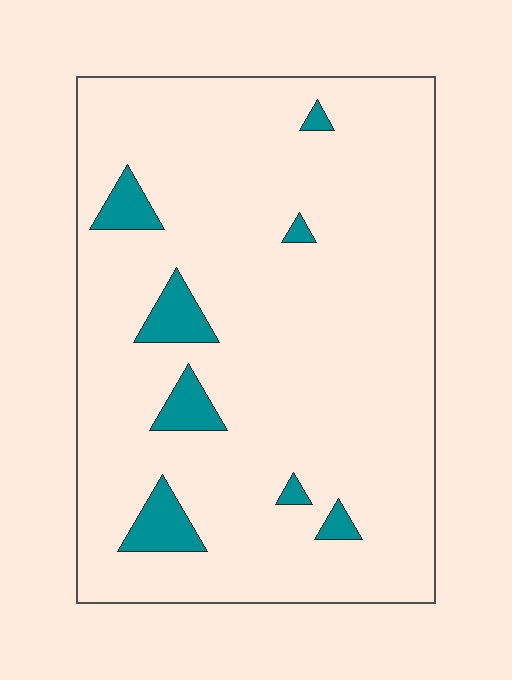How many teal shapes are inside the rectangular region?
8.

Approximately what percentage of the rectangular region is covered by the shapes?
Approximately 10%.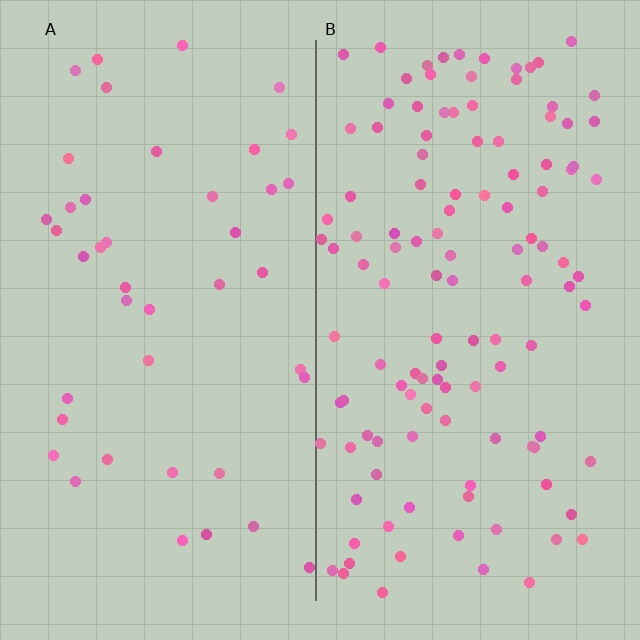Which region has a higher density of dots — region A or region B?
B (the right).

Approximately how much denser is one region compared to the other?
Approximately 2.8× — region B over region A.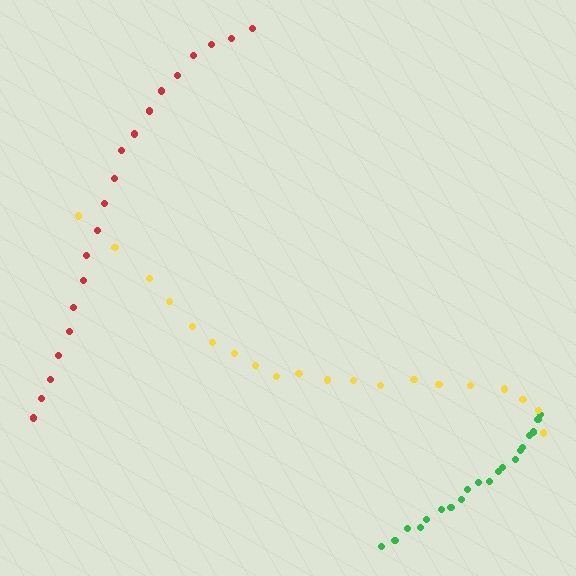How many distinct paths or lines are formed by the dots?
There are 3 distinct paths.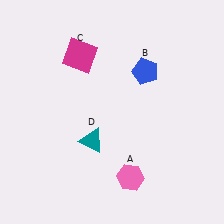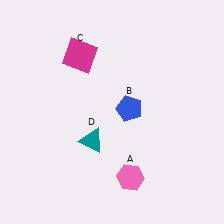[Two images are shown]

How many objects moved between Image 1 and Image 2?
1 object moved between the two images.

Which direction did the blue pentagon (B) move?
The blue pentagon (B) moved down.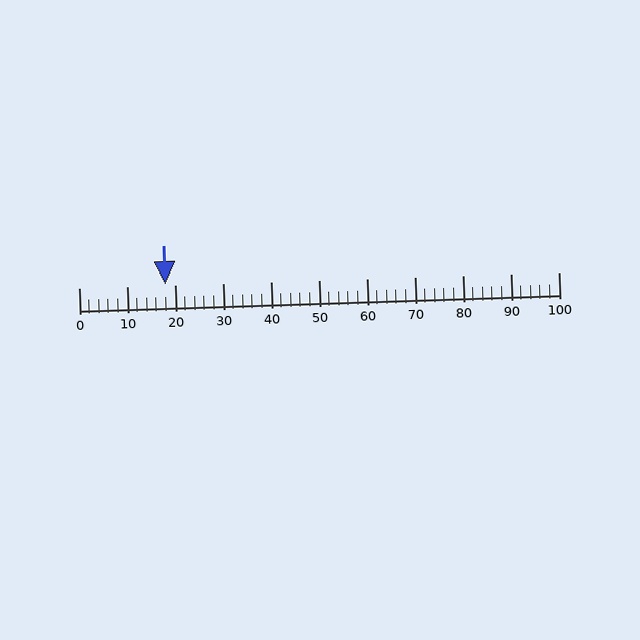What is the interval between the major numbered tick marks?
The major tick marks are spaced 10 units apart.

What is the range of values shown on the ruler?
The ruler shows values from 0 to 100.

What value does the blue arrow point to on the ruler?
The blue arrow points to approximately 18.